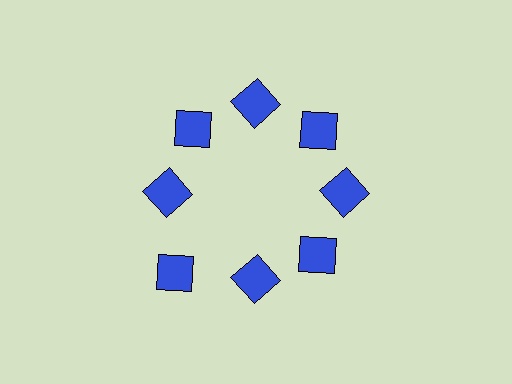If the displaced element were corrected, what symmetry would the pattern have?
It would have 8-fold rotational symmetry — the pattern would map onto itself every 45 degrees.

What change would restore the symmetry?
The symmetry would be restored by moving it inward, back onto the ring so that all 8 squares sit at equal angles and equal distance from the center.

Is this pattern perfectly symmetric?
No. The 8 blue squares are arranged in a ring, but one element near the 8 o'clock position is pushed outward from the center, breaking the 8-fold rotational symmetry.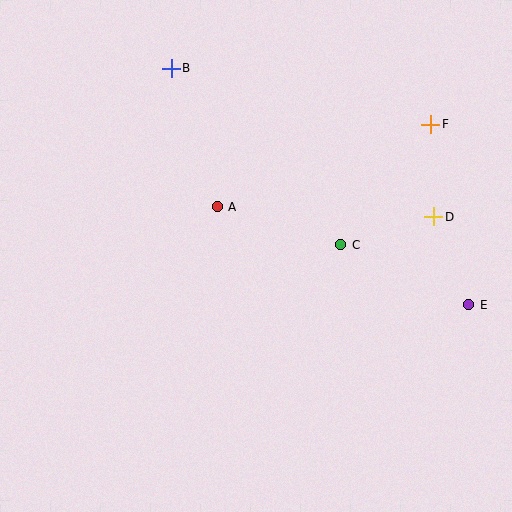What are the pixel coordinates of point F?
Point F is at (431, 124).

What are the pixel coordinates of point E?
Point E is at (469, 305).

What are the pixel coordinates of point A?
Point A is at (217, 207).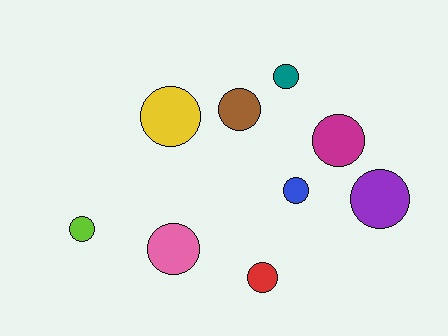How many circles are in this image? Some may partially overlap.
There are 9 circles.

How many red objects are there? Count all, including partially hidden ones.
There is 1 red object.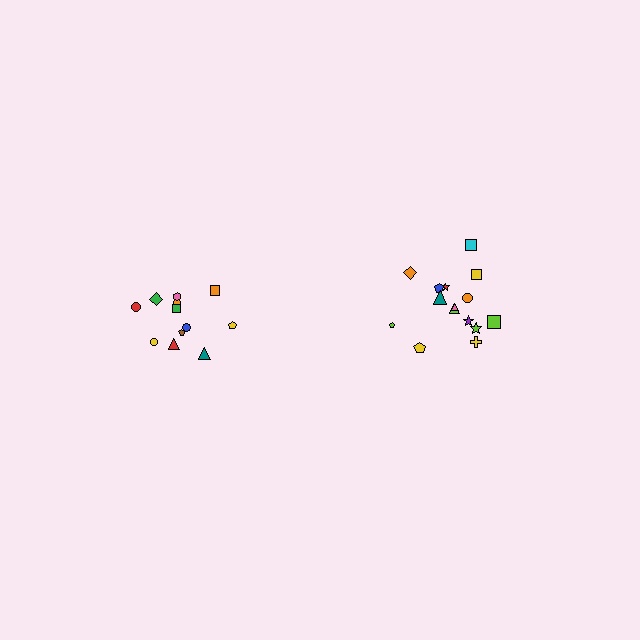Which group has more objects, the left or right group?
The right group.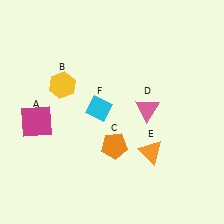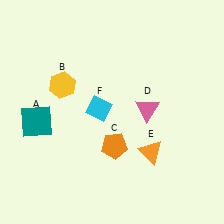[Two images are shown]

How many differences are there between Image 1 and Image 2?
There is 1 difference between the two images.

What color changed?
The square (A) changed from magenta in Image 1 to teal in Image 2.